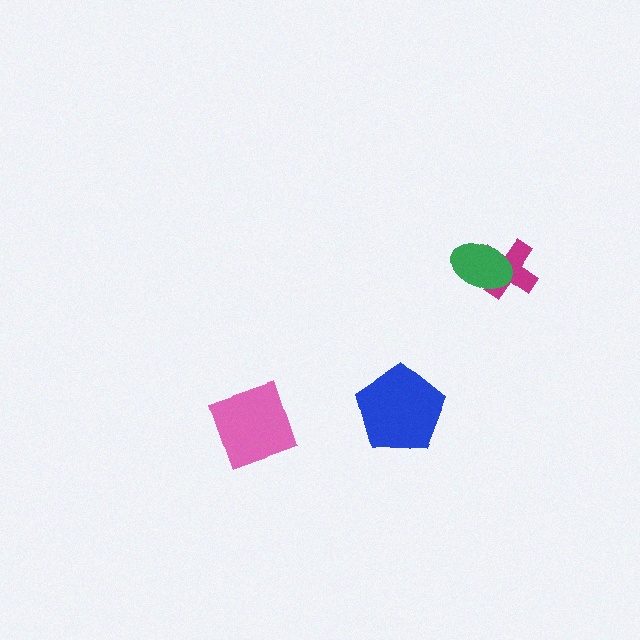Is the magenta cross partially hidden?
Yes, it is partially covered by another shape.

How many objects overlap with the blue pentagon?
0 objects overlap with the blue pentagon.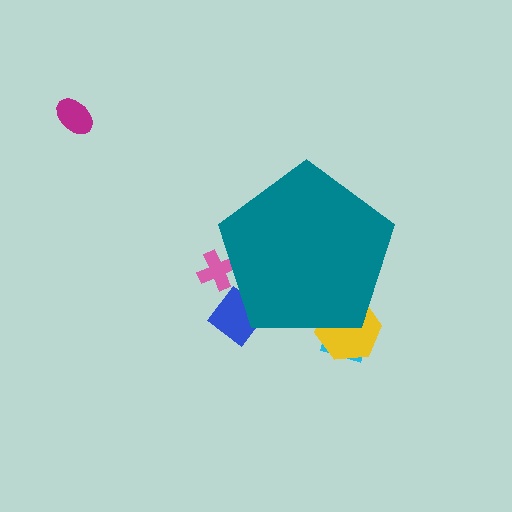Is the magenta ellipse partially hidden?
No, the magenta ellipse is fully visible.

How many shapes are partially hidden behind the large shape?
4 shapes are partially hidden.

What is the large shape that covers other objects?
A teal pentagon.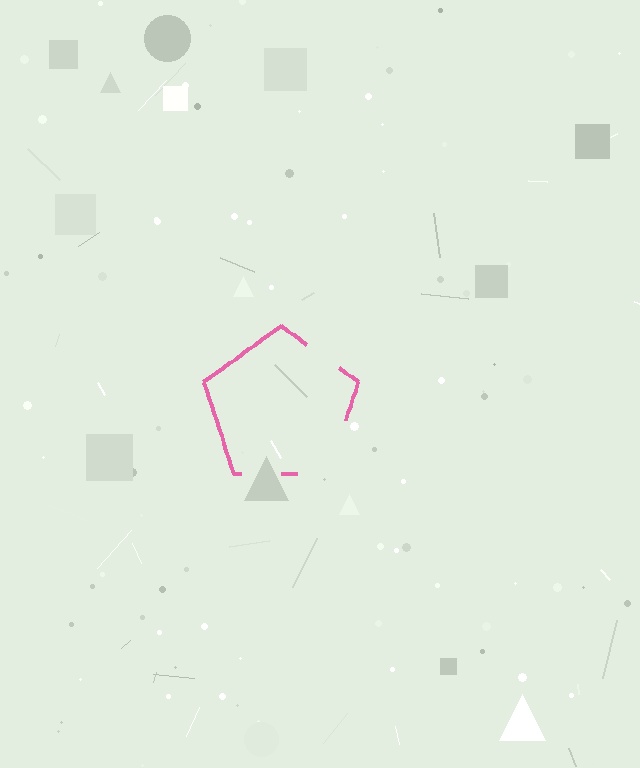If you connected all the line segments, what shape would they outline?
They would outline a pentagon.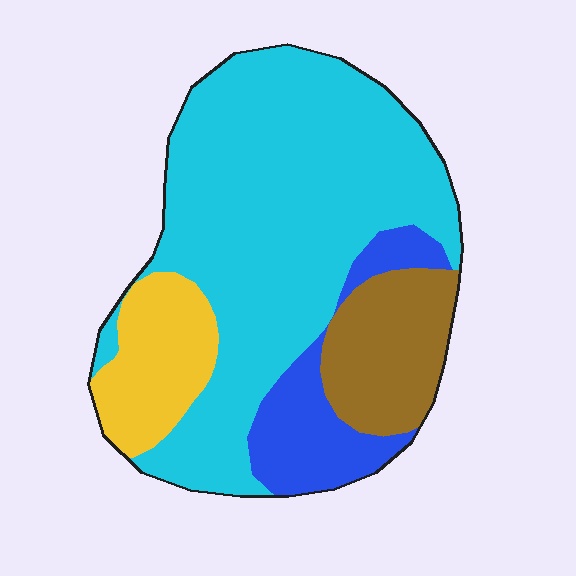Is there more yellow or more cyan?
Cyan.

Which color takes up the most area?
Cyan, at roughly 60%.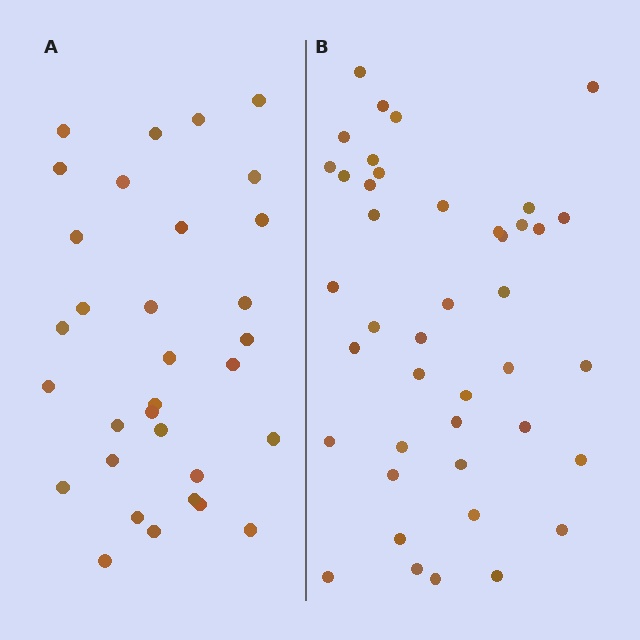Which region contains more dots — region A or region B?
Region B (the right region) has more dots.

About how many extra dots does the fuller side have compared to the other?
Region B has roughly 10 or so more dots than region A.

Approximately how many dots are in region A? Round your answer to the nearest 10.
About 30 dots. (The exact count is 32, which rounds to 30.)